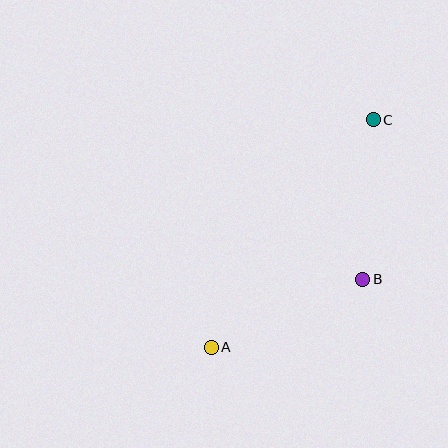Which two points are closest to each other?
Points B and C are closest to each other.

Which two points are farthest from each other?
Points A and C are farthest from each other.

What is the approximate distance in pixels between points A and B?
The distance between A and B is approximately 166 pixels.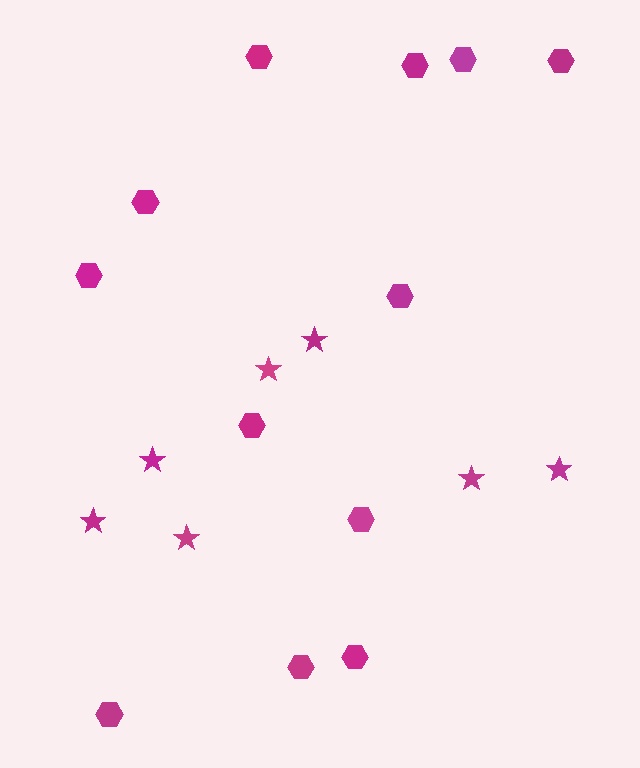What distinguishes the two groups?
There are 2 groups: one group of stars (7) and one group of hexagons (12).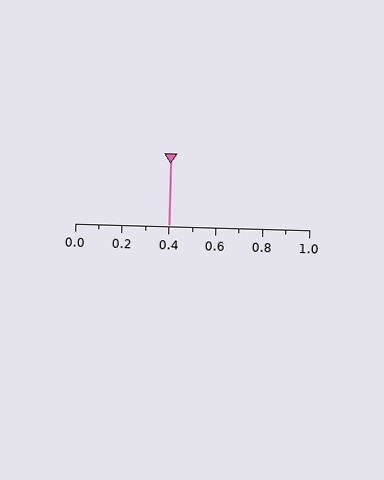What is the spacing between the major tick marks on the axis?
The major ticks are spaced 0.2 apart.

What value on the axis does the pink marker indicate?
The marker indicates approximately 0.4.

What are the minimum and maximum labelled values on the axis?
The axis runs from 0.0 to 1.0.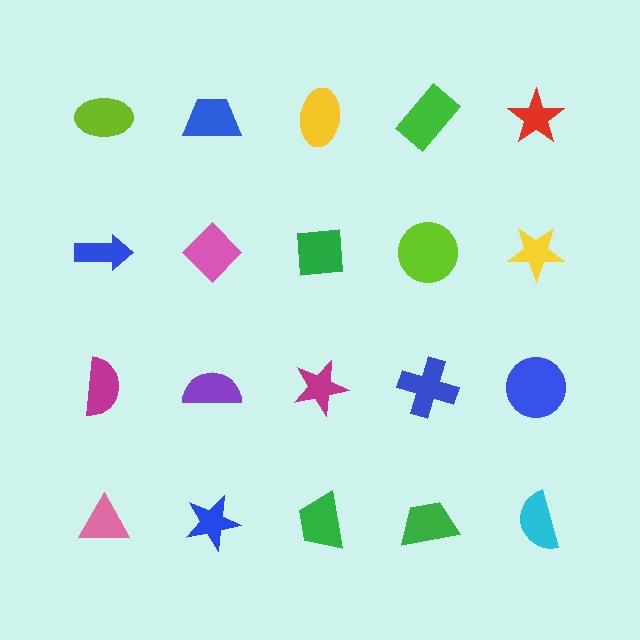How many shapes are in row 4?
5 shapes.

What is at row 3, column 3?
A magenta star.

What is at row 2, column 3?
A green square.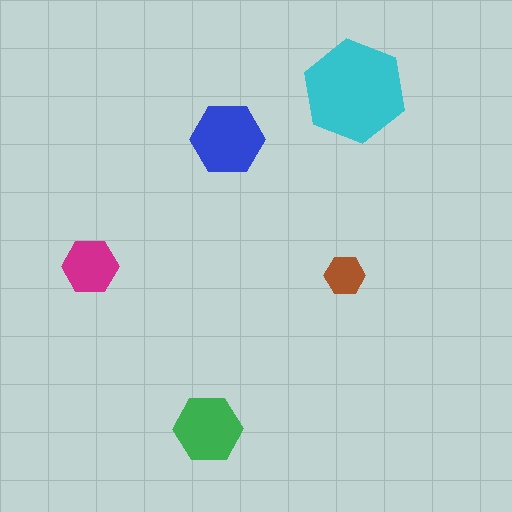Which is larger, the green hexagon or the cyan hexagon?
The cyan one.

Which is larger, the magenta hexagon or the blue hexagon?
The blue one.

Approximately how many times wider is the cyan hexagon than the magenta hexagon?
About 2 times wider.